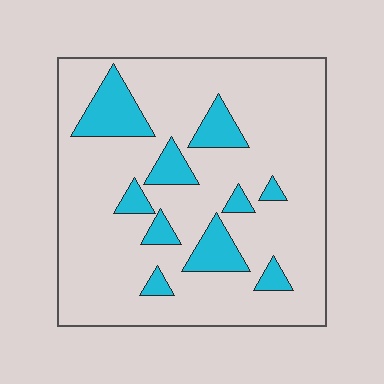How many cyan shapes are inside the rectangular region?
10.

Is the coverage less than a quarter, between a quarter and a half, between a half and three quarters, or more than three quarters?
Less than a quarter.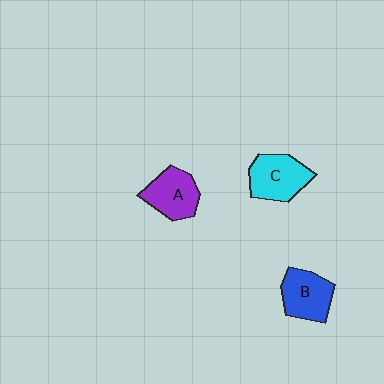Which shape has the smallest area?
Shape A (purple).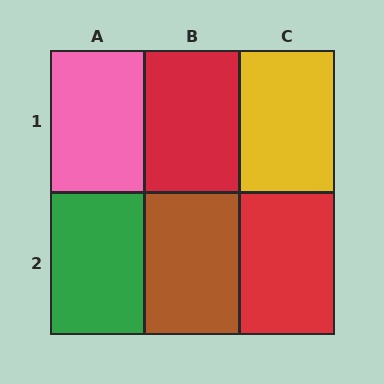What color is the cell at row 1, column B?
Red.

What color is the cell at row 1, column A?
Pink.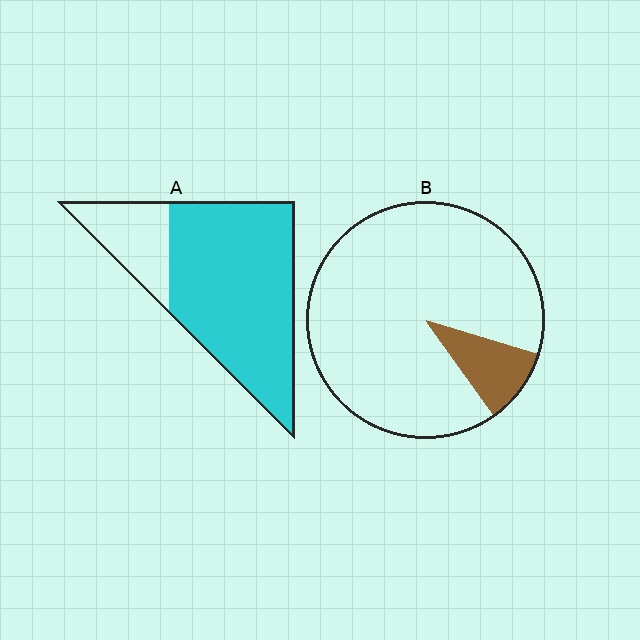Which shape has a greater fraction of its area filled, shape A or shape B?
Shape A.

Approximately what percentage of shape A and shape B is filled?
A is approximately 80% and B is approximately 10%.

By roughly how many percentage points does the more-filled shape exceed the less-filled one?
By roughly 65 percentage points (A over B).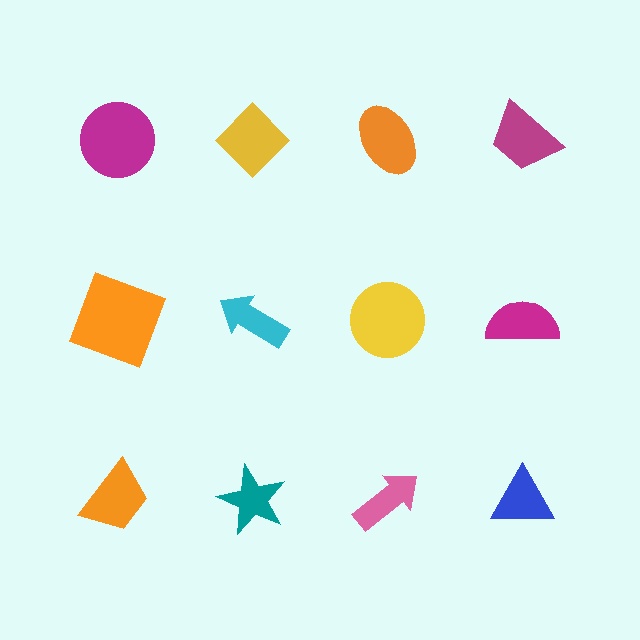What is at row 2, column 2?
A cyan arrow.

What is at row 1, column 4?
A magenta trapezoid.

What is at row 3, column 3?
A pink arrow.